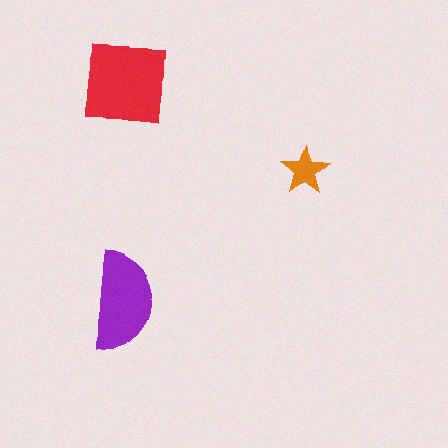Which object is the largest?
The red square.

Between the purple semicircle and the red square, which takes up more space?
The red square.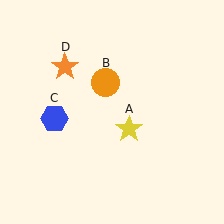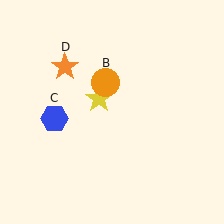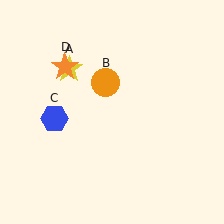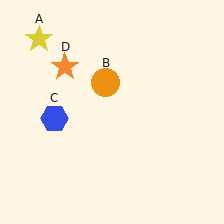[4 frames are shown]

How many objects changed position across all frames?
1 object changed position: yellow star (object A).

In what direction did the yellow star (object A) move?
The yellow star (object A) moved up and to the left.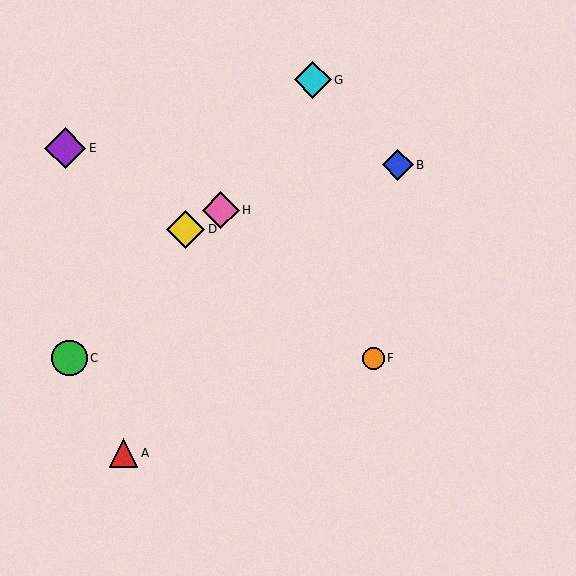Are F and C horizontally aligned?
Yes, both are at y≈358.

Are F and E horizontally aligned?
No, F is at y≈358 and E is at y≈148.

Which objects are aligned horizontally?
Objects C, F are aligned horizontally.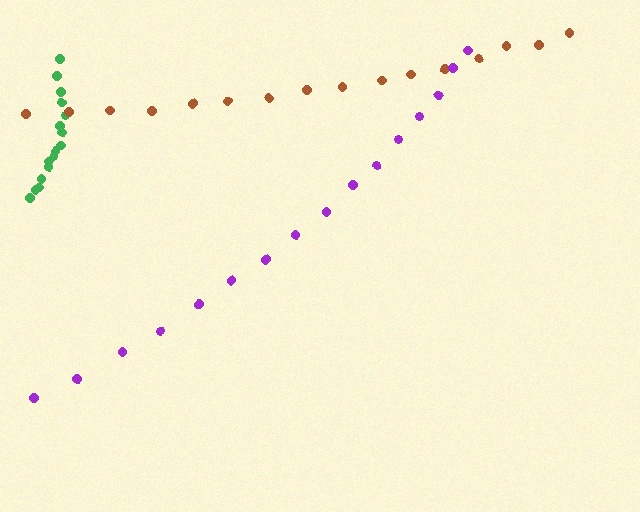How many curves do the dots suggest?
There are 3 distinct paths.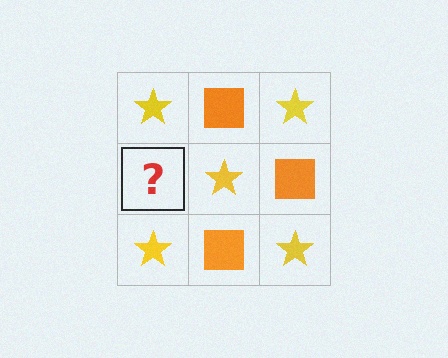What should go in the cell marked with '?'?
The missing cell should contain an orange square.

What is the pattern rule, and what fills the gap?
The rule is that it alternates yellow star and orange square in a checkerboard pattern. The gap should be filled with an orange square.